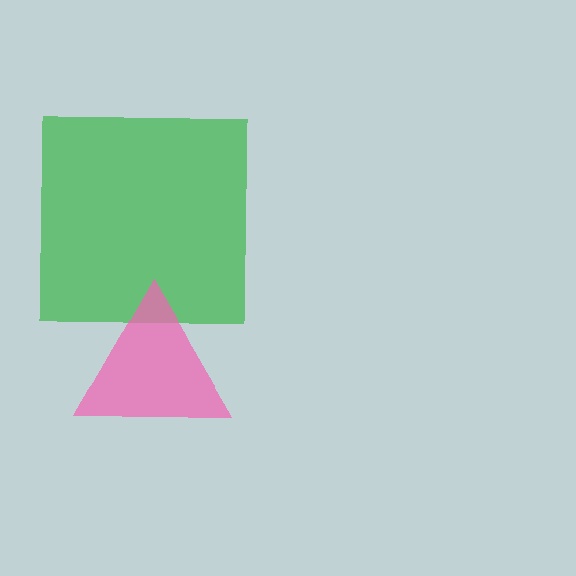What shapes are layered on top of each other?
The layered shapes are: a green square, a pink triangle.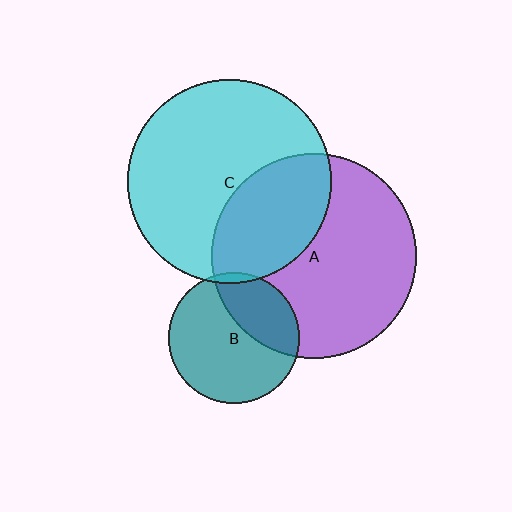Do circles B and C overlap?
Yes.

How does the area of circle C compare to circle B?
Approximately 2.4 times.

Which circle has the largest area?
Circle A (purple).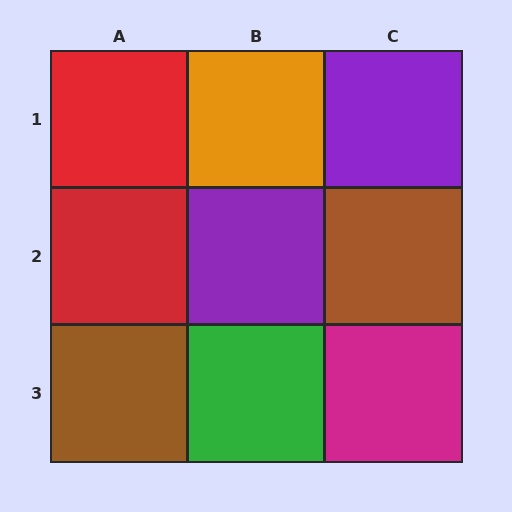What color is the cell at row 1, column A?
Red.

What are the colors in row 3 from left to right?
Brown, green, magenta.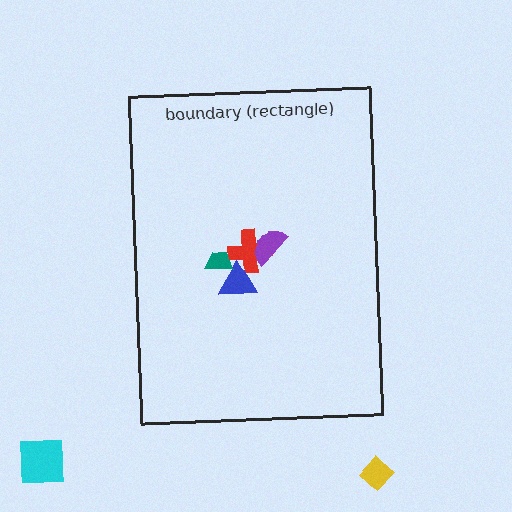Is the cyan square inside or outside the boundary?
Outside.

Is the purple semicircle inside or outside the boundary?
Inside.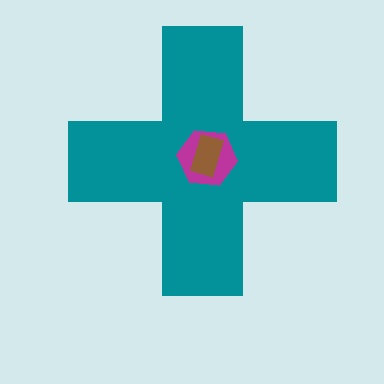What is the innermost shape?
The brown rectangle.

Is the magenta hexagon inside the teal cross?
Yes.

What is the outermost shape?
The teal cross.